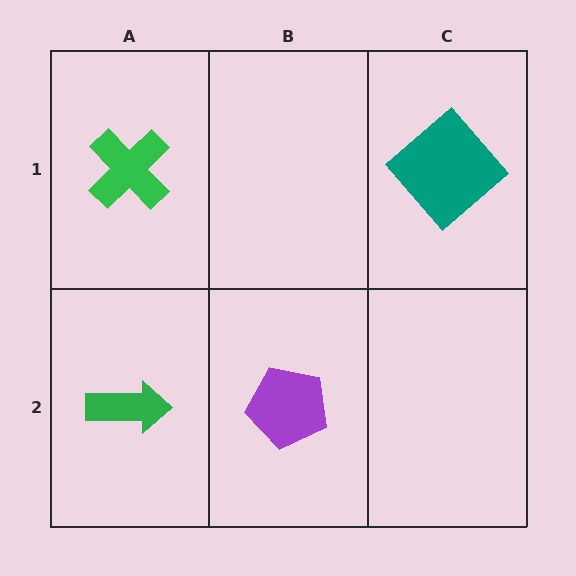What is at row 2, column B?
A purple pentagon.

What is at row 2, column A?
A green arrow.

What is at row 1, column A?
A green cross.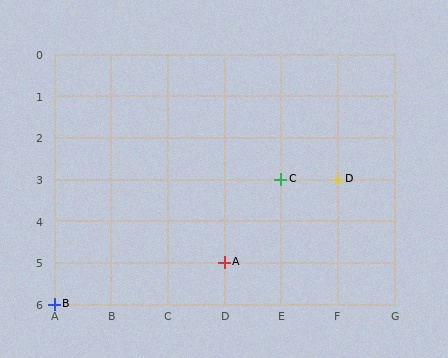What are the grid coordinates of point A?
Point A is at grid coordinates (D, 5).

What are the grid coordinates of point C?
Point C is at grid coordinates (E, 3).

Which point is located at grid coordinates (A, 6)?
Point B is at (A, 6).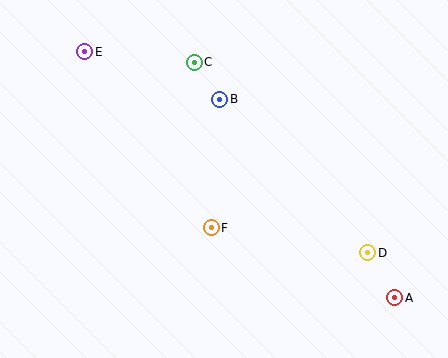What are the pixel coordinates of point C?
Point C is at (194, 62).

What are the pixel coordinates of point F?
Point F is at (211, 228).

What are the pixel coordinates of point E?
Point E is at (85, 52).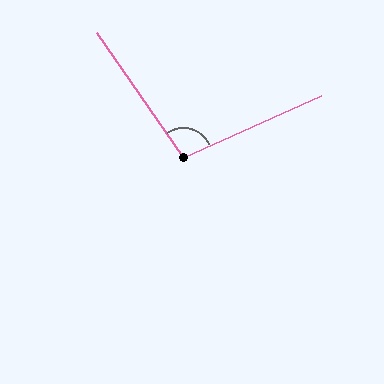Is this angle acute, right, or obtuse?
It is obtuse.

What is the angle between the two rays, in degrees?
Approximately 101 degrees.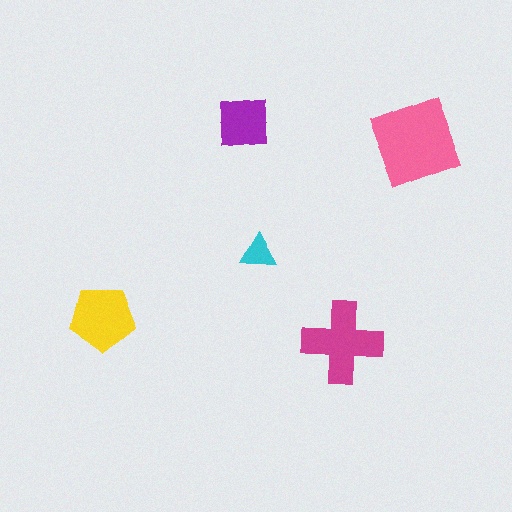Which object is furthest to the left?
The yellow pentagon is leftmost.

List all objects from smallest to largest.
The cyan triangle, the purple square, the yellow pentagon, the magenta cross, the pink square.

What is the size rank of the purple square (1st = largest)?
4th.